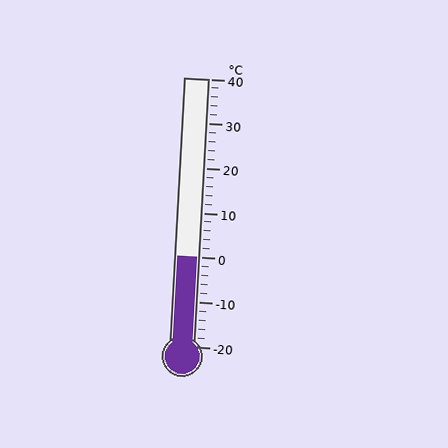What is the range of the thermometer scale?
The thermometer scale ranges from -20°C to 40°C.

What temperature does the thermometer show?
The thermometer shows approximately 0°C.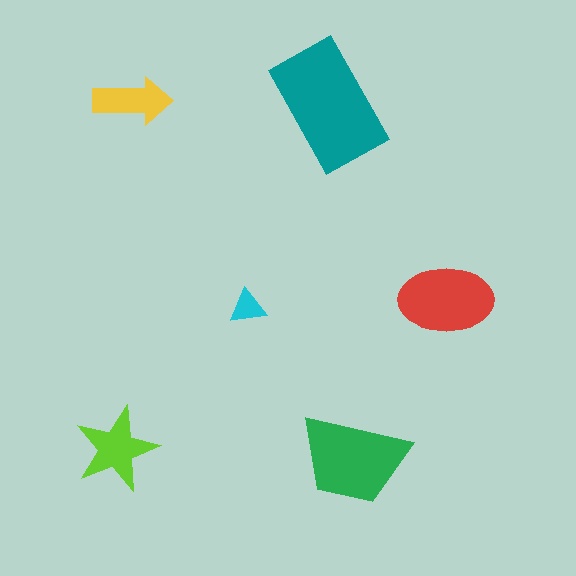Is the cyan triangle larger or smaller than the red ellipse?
Smaller.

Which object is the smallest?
The cyan triangle.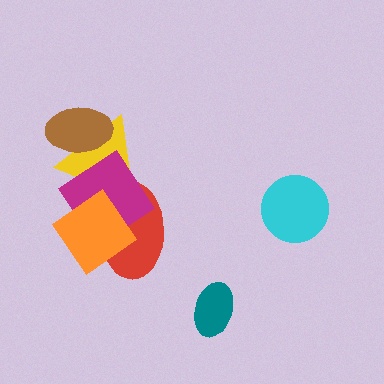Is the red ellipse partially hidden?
Yes, it is partially covered by another shape.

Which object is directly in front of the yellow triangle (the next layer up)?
The magenta diamond is directly in front of the yellow triangle.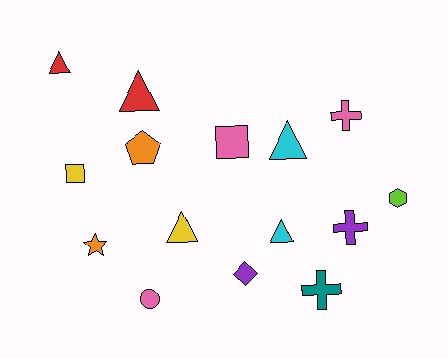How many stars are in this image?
There is 1 star.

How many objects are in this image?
There are 15 objects.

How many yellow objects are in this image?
There are 2 yellow objects.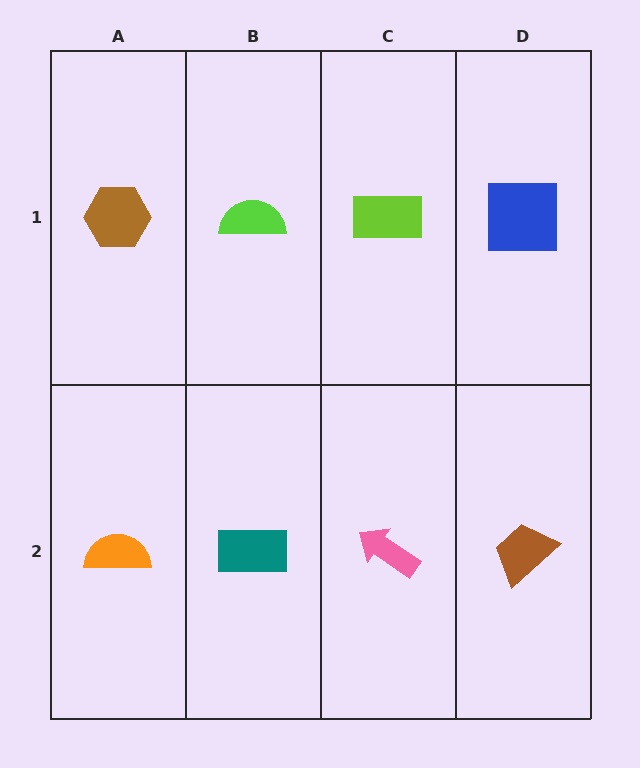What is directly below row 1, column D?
A brown trapezoid.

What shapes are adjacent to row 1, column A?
An orange semicircle (row 2, column A), a lime semicircle (row 1, column B).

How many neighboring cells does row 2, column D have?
2.